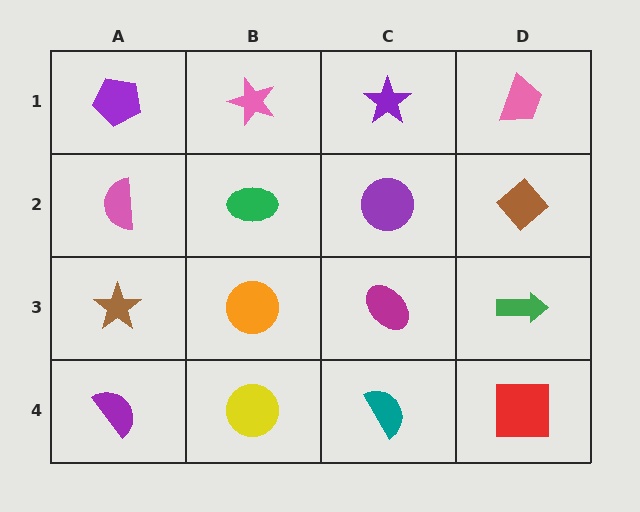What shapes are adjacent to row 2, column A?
A purple pentagon (row 1, column A), a brown star (row 3, column A), a green ellipse (row 2, column B).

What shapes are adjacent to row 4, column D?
A green arrow (row 3, column D), a teal semicircle (row 4, column C).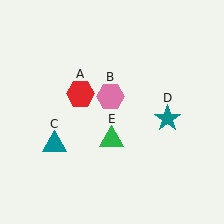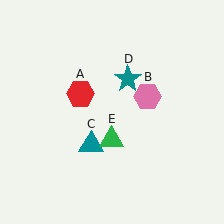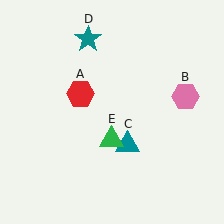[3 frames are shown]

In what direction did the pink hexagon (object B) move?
The pink hexagon (object B) moved right.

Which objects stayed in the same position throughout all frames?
Red hexagon (object A) and green triangle (object E) remained stationary.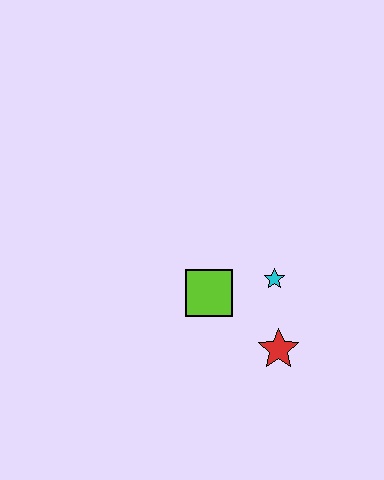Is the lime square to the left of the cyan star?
Yes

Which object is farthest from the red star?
The lime square is farthest from the red star.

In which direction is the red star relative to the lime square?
The red star is to the right of the lime square.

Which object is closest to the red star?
The cyan star is closest to the red star.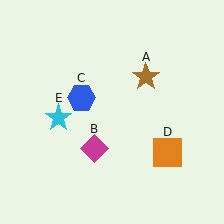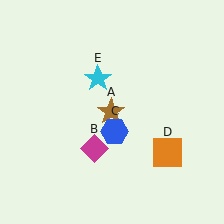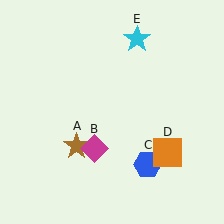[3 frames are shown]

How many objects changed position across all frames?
3 objects changed position: brown star (object A), blue hexagon (object C), cyan star (object E).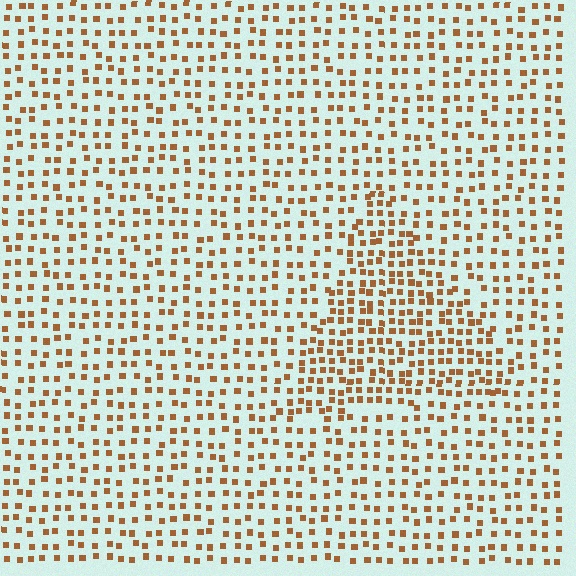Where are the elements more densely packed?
The elements are more densely packed inside the triangle boundary.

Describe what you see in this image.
The image contains small brown elements arranged at two different densities. A triangle-shaped region is visible where the elements are more densely packed than the surrounding area.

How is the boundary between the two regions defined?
The boundary is defined by a change in element density (approximately 1.7x ratio). All elements are the same color, size, and shape.